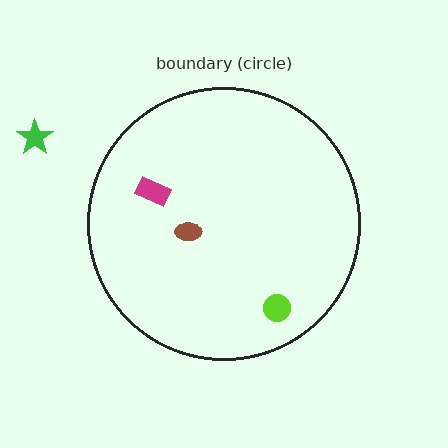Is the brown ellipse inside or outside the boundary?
Inside.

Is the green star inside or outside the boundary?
Outside.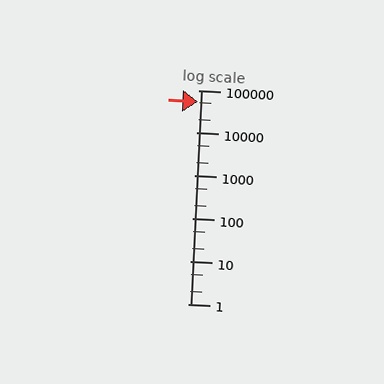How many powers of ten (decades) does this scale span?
The scale spans 5 decades, from 1 to 100000.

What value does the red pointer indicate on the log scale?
The pointer indicates approximately 54000.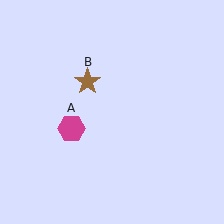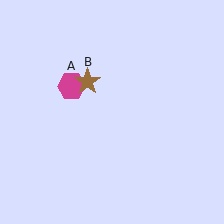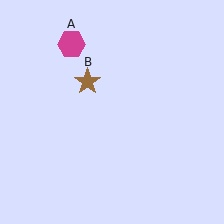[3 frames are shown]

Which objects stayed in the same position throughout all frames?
Brown star (object B) remained stationary.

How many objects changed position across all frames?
1 object changed position: magenta hexagon (object A).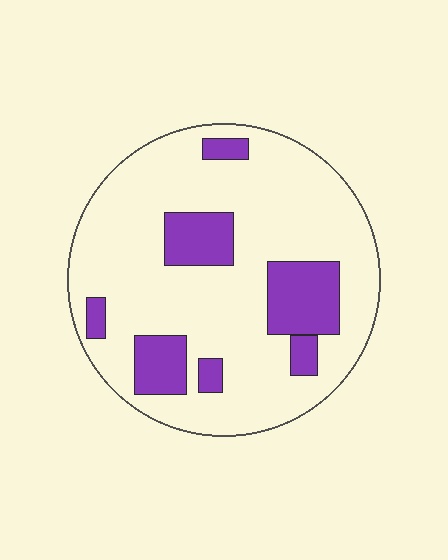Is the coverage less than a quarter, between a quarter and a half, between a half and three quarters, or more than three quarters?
Less than a quarter.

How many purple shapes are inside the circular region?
7.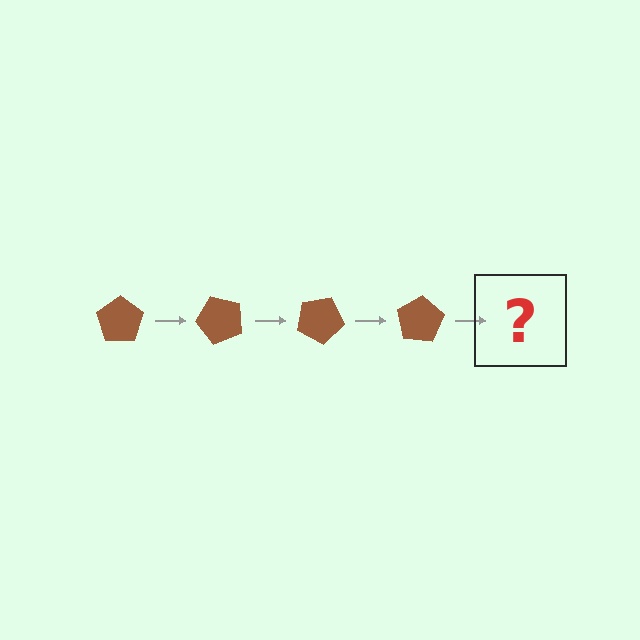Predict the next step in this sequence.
The next step is a brown pentagon rotated 200 degrees.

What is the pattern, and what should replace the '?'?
The pattern is that the pentagon rotates 50 degrees each step. The '?' should be a brown pentagon rotated 200 degrees.